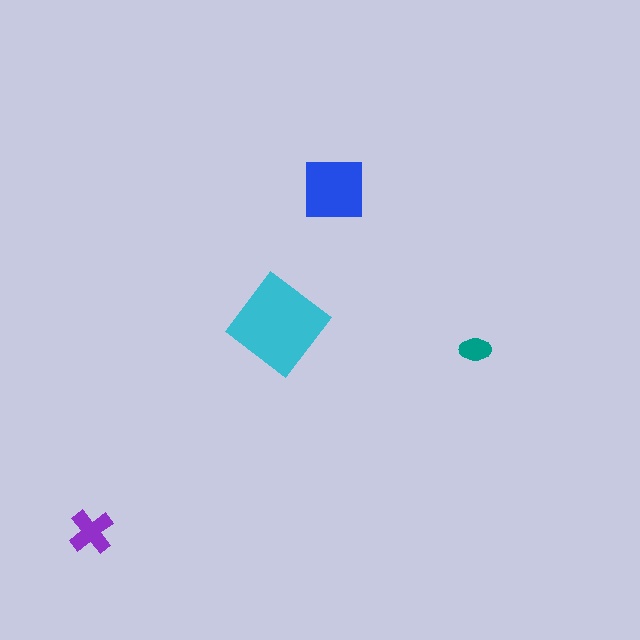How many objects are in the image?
There are 4 objects in the image.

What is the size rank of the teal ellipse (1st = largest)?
4th.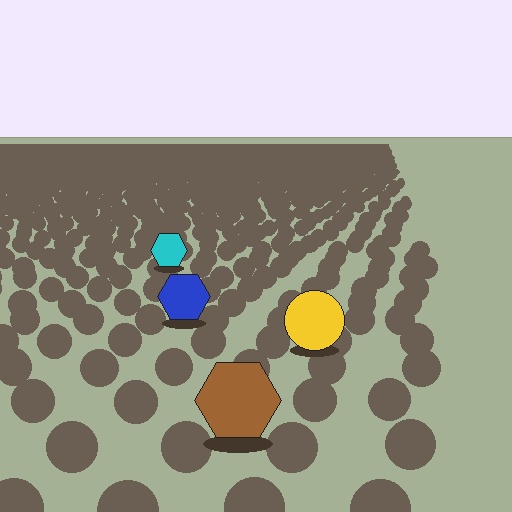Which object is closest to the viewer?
The brown hexagon is closest. The texture marks near it are larger and more spread out.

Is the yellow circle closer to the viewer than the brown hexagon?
No. The brown hexagon is closer — you can tell from the texture gradient: the ground texture is coarser near it.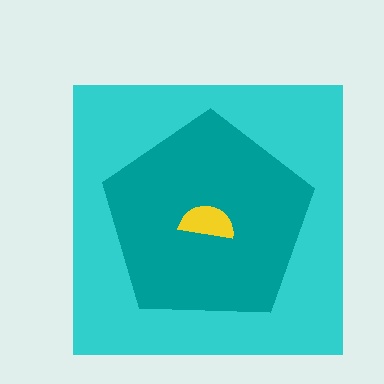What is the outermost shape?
The cyan square.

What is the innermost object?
The yellow semicircle.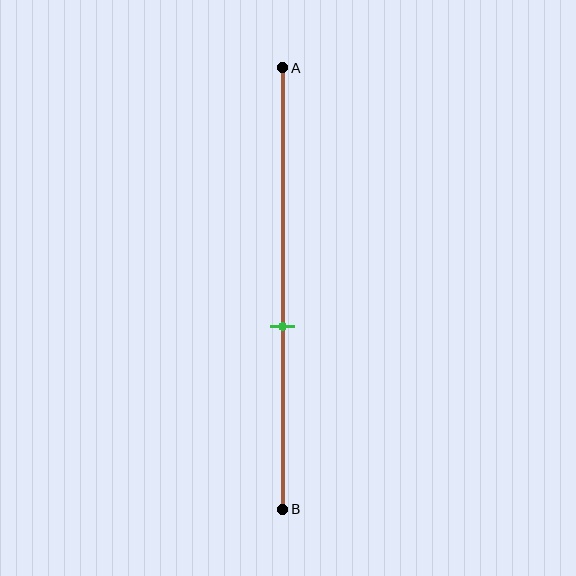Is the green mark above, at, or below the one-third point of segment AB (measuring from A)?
The green mark is below the one-third point of segment AB.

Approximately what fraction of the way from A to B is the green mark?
The green mark is approximately 60% of the way from A to B.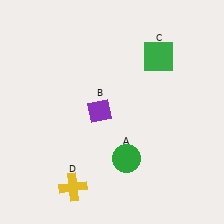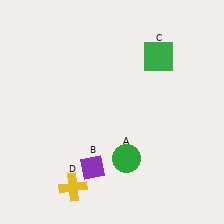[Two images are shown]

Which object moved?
The purple diamond (B) moved down.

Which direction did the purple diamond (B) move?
The purple diamond (B) moved down.